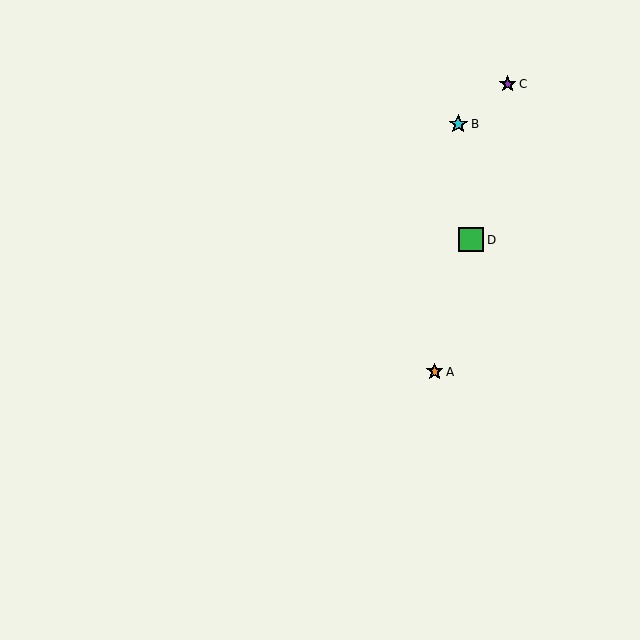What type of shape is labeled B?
Shape B is a cyan star.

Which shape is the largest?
The green square (labeled D) is the largest.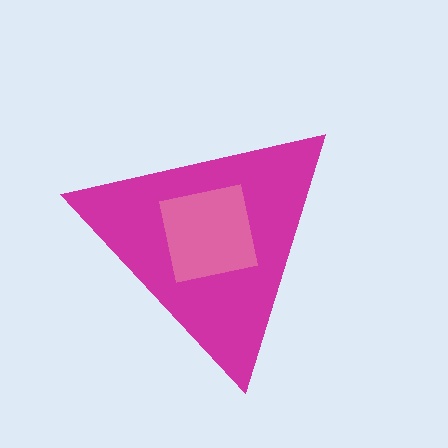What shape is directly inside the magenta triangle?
The pink square.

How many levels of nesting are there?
2.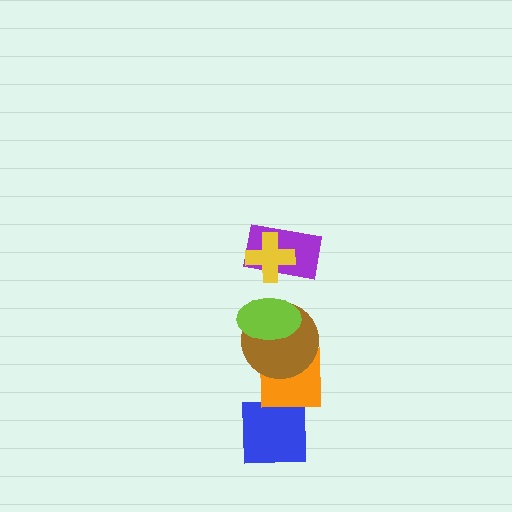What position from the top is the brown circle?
The brown circle is 4th from the top.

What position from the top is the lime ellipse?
The lime ellipse is 3rd from the top.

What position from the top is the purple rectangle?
The purple rectangle is 2nd from the top.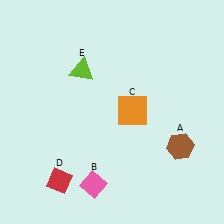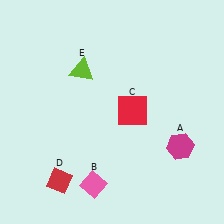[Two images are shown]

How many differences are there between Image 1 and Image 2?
There are 2 differences between the two images.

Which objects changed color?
A changed from brown to magenta. C changed from orange to red.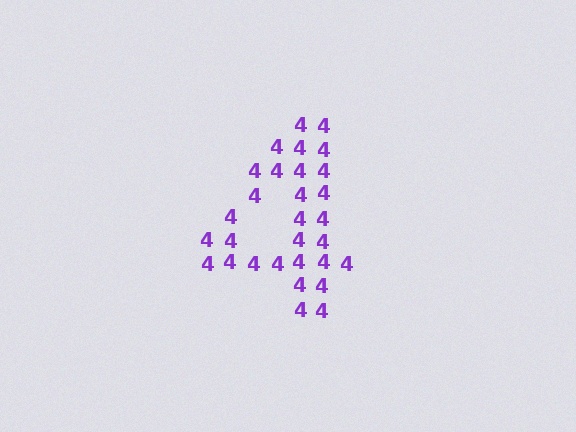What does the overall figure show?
The overall figure shows the digit 4.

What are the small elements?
The small elements are digit 4's.